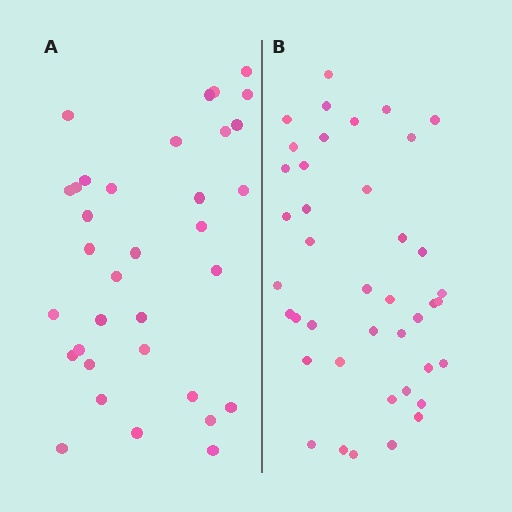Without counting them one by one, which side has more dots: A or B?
Region B (the right region) has more dots.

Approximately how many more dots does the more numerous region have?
Region B has roughly 8 or so more dots than region A.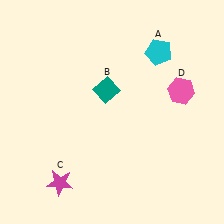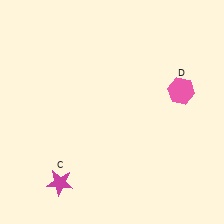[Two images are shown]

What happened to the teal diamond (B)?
The teal diamond (B) was removed in Image 2. It was in the top-left area of Image 1.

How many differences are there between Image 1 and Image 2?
There are 2 differences between the two images.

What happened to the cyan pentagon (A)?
The cyan pentagon (A) was removed in Image 2. It was in the top-right area of Image 1.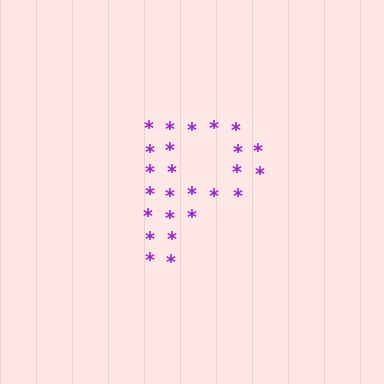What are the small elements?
The small elements are asterisks.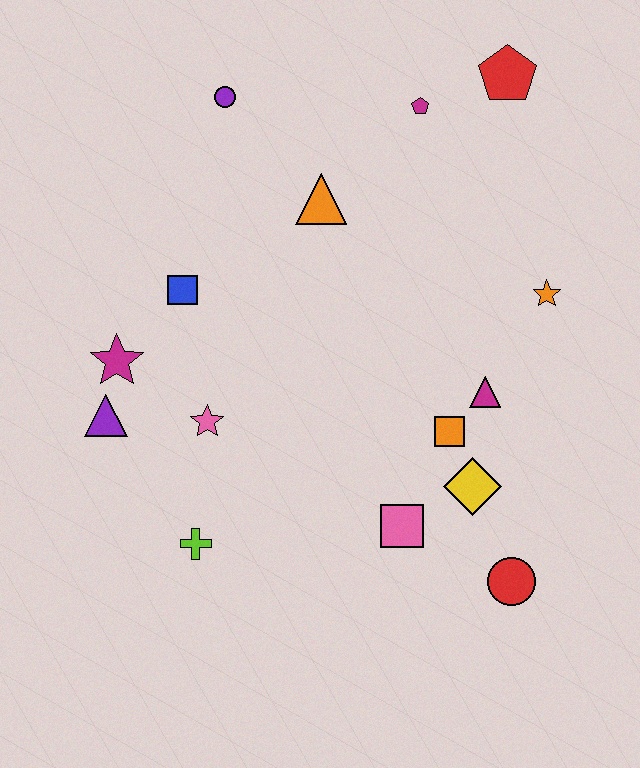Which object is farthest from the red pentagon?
The lime cross is farthest from the red pentagon.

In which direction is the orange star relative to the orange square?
The orange star is above the orange square.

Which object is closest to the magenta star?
The purple triangle is closest to the magenta star.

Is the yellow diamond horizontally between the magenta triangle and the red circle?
No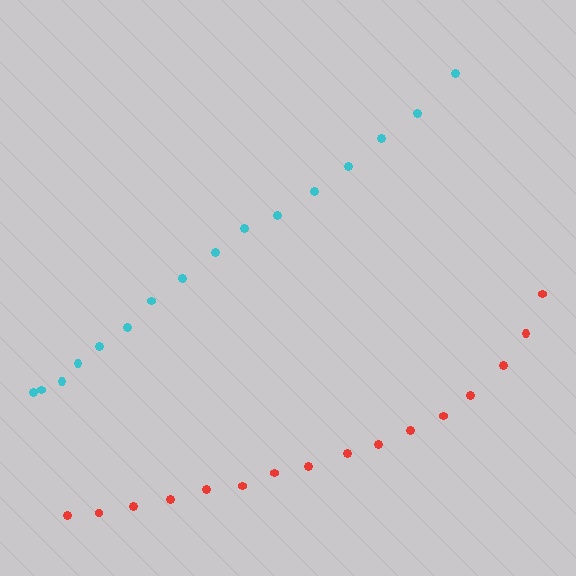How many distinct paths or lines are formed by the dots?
There are 2 distinct paths.